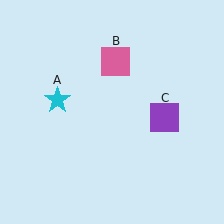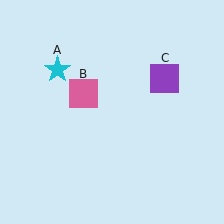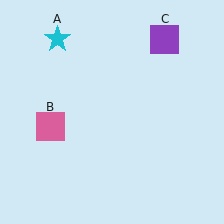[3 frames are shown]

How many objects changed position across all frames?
3 objects changed position: cyan star (object A), pink square (object B), purple square (object C).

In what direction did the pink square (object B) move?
The pink square (object B) moved down and to the left.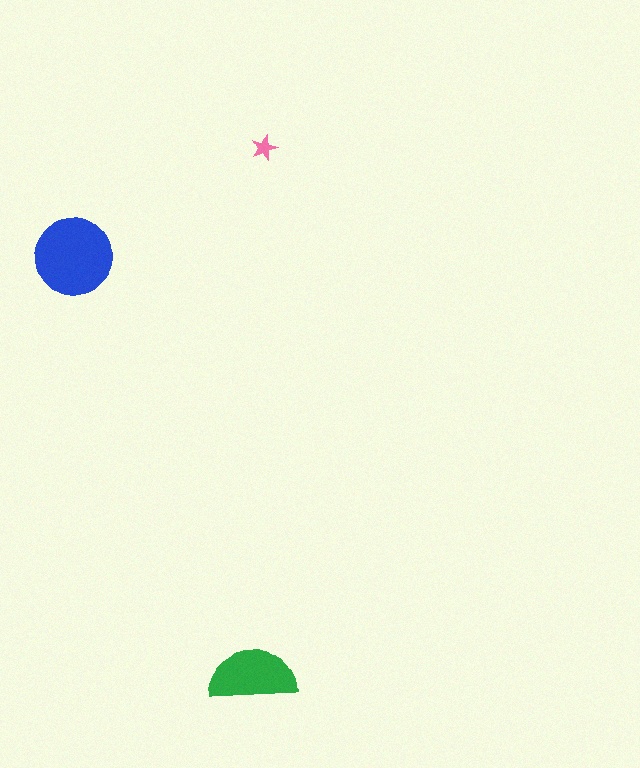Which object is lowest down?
The green semicircle is bottommost.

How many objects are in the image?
There are 3 objects in the image.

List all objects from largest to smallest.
The blue circle, the green semicircle, the pink star.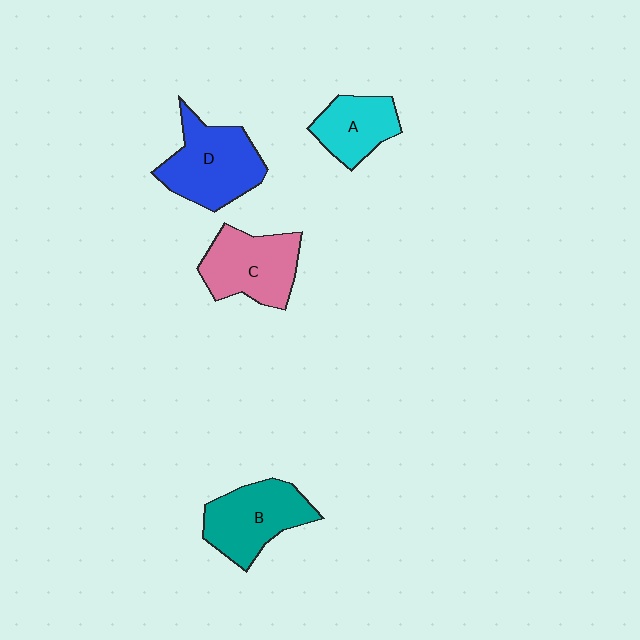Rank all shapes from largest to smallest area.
From largest to smallest: D (blue), B (teal), C (pink), A (cyan).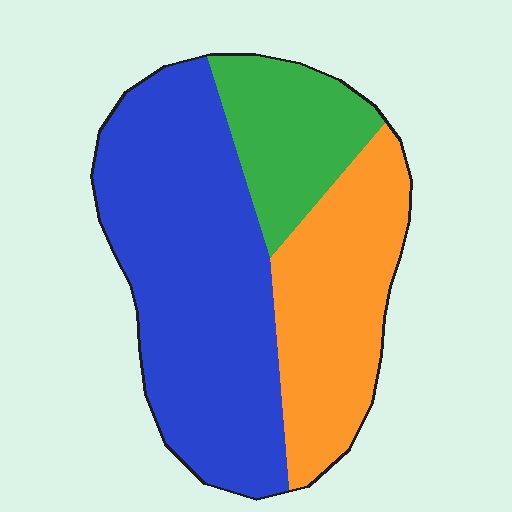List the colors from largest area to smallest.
From largest to smallest: blue, orange, green.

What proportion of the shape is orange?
Orange takes up about one third (1/3) of the shape.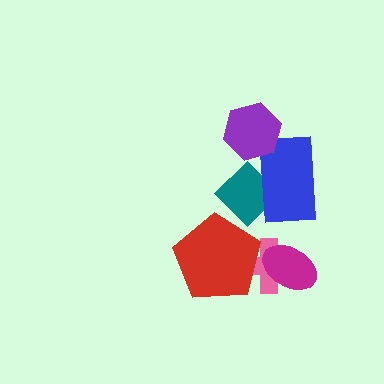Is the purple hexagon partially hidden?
No, no other shape covers it.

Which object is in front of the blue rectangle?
The purple hexagon is in front of the blue rectangle.